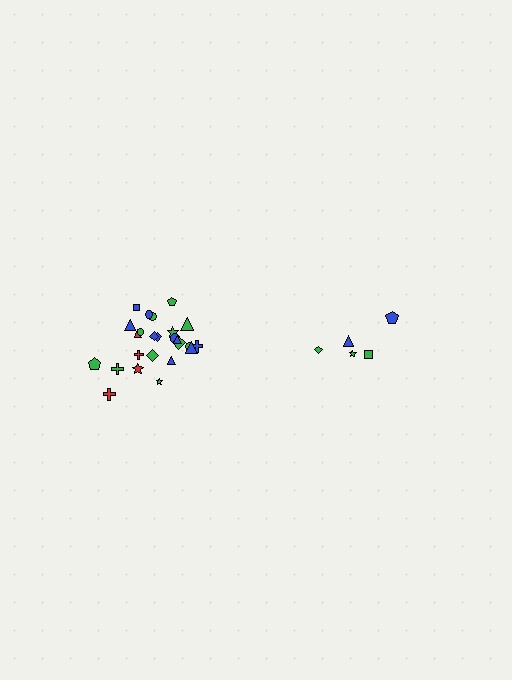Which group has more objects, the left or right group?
The left group.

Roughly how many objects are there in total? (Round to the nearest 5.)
Roughly 30 objects in total.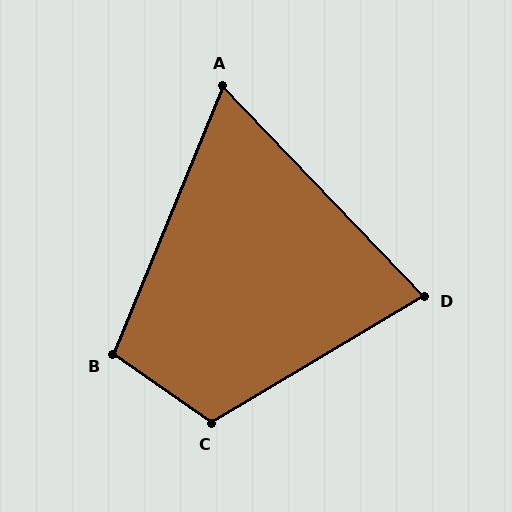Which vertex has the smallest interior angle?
A, at approximately 66 degrees.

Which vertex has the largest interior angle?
C, at approximately 114 degrees.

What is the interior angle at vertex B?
Approximately 103 degrees (obtuse).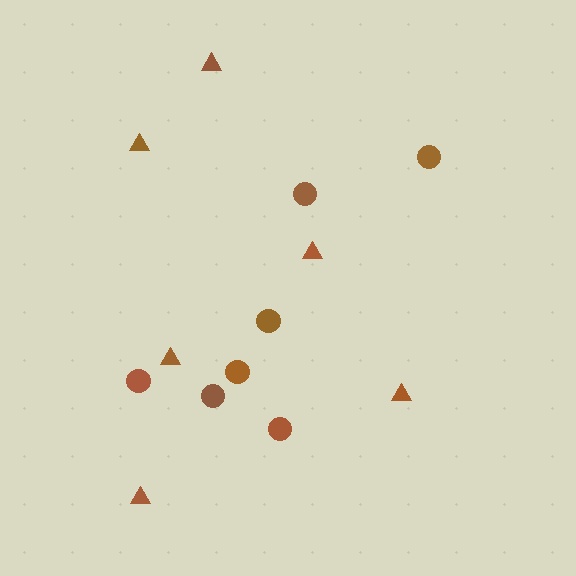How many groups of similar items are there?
There are 2 groups: one group of circles (7) and one group of triangles (6).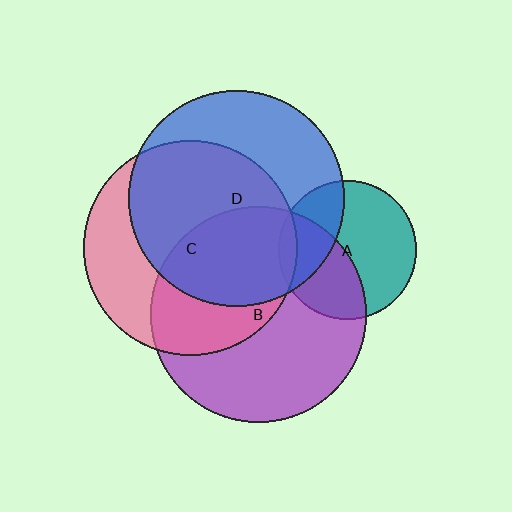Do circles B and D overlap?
Yes.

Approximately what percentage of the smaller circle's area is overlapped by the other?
Approximately 35%.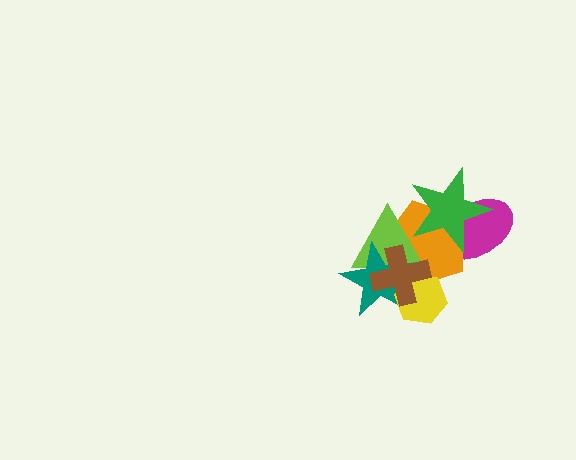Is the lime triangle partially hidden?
Yes, it is partially covered by another shape.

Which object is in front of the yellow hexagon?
The brown cross is in front of the yellow hexagon.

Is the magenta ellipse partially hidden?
Yes, it is partially covered by another shape.